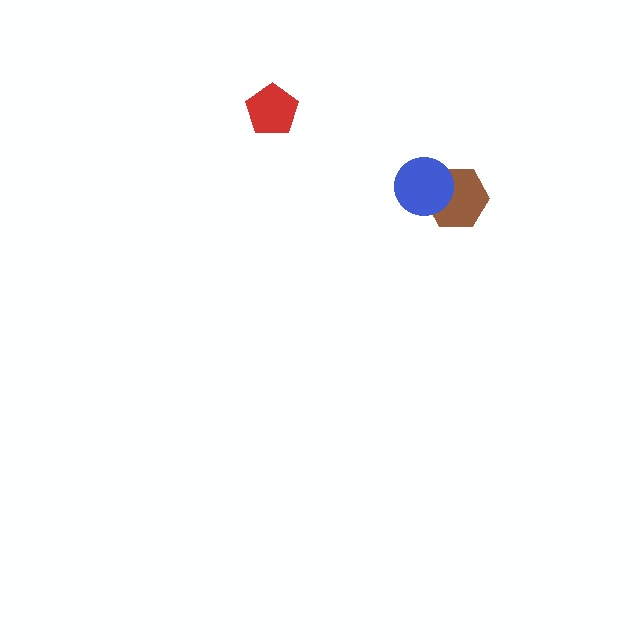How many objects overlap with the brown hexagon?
1 object overlaps with the brown hexagon.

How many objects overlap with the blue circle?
1 object overlaps with the blue circle.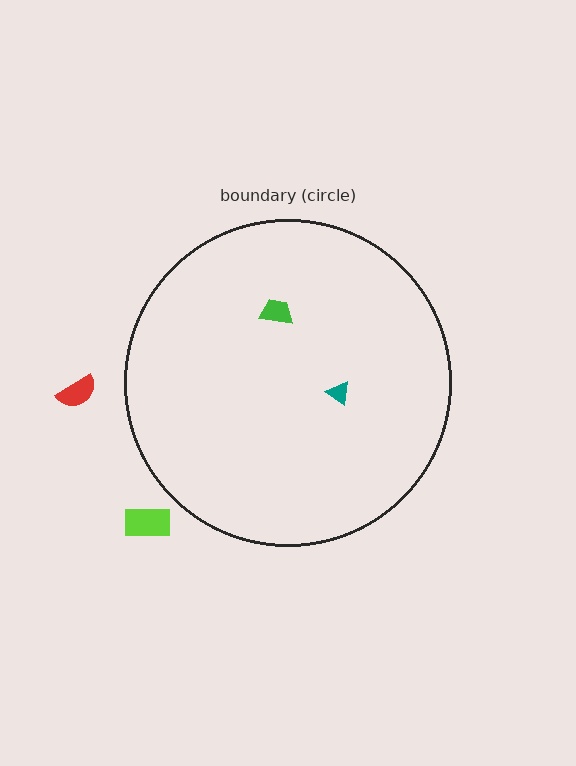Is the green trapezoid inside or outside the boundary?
Inside.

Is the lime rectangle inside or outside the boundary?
Outside.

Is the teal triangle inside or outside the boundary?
Inside.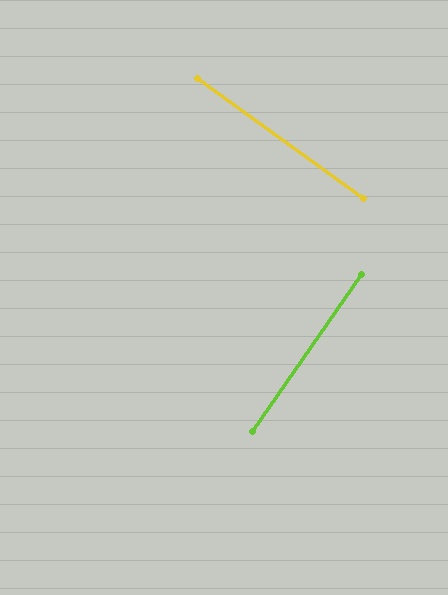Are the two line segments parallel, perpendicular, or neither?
Perpendicular — they meet at approximately 89°.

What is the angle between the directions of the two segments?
Approximately 89 degrees.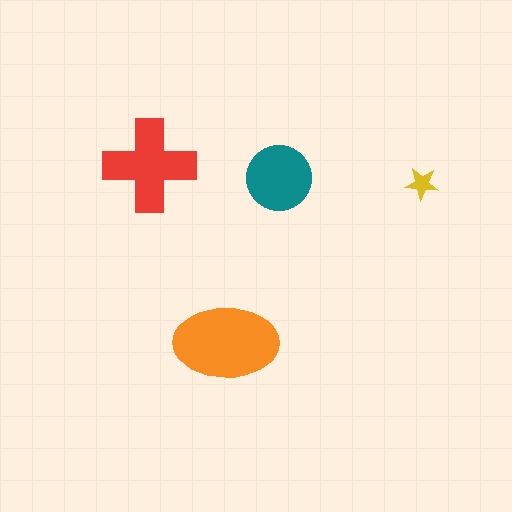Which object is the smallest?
The yellow star.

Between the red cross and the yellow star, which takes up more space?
The red cross.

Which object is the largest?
The orange ellipse.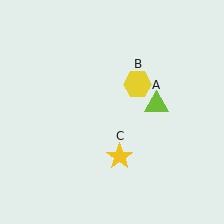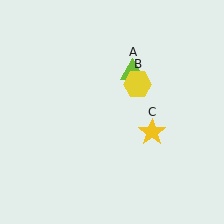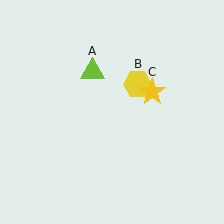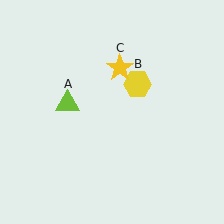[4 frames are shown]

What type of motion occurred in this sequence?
The lime triangle (object A), yellow star (object C) rotated counterclockwise around the center of the scene.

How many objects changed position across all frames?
2 objects changed position: lime triangle (object A), yellow star (object C).